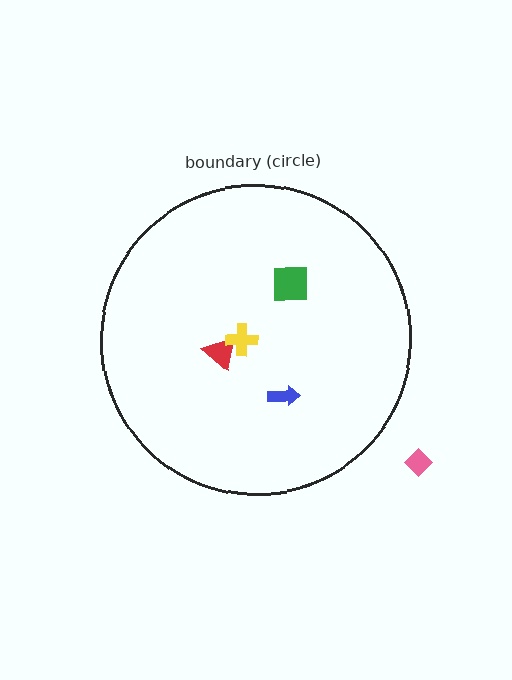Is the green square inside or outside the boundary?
Inside.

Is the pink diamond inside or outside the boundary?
Outside.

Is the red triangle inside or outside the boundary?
Inside.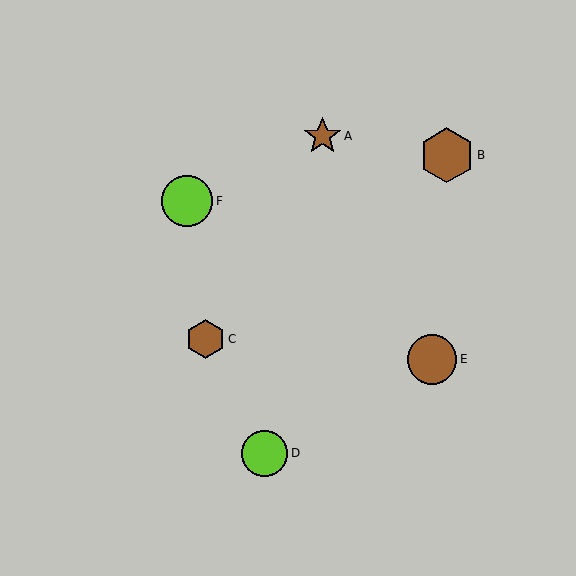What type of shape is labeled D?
Shape D is a lime circle.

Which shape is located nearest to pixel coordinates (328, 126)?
The brown star (labeled A) at (322, 136) is nearest to that location.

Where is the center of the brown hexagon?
The center of the brown hexagon is at (447, 155).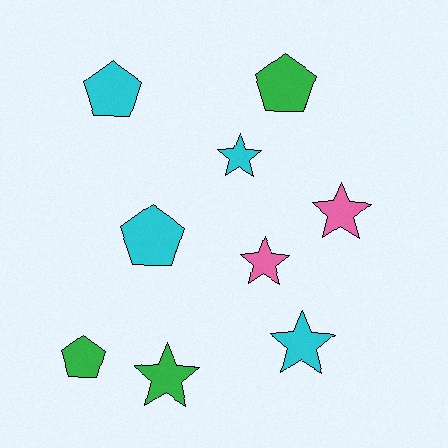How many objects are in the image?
There are 9 objects.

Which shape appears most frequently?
Star, with 5 objects.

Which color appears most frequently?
Cyan, with 4 objects.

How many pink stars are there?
There are 2 pink stars.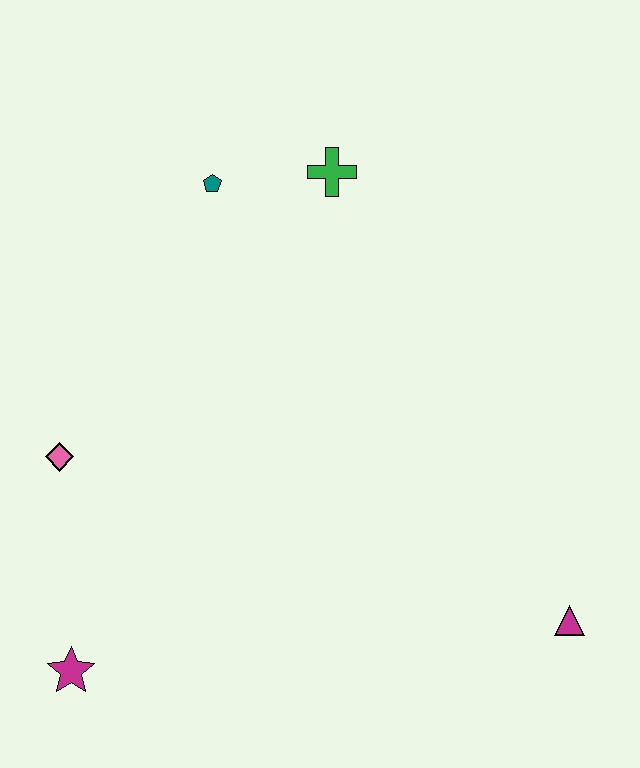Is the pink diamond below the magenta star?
No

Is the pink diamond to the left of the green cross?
Yes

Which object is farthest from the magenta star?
The green cross is farthest from the magenta star.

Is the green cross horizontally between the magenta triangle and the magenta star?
Yes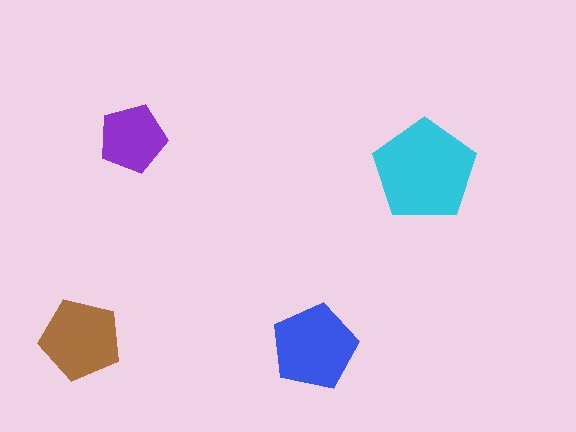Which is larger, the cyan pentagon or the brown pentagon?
The cyan one.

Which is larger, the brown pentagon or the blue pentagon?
The blue one.